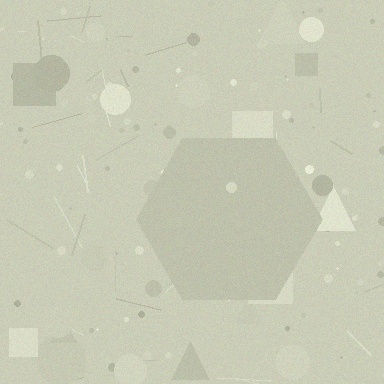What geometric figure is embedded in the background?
A hexagon is embedded in the background.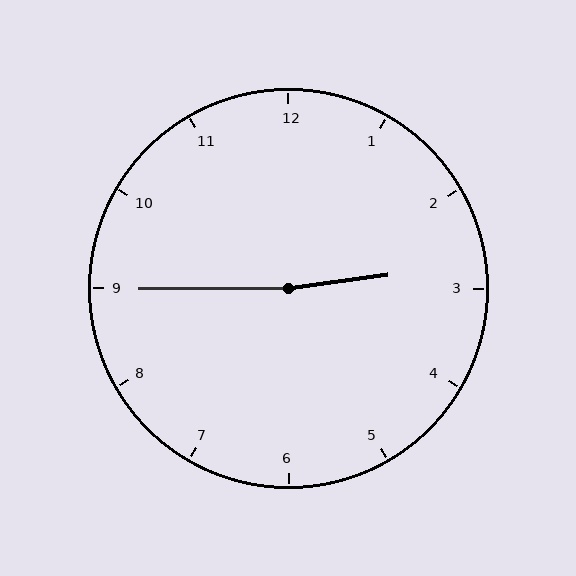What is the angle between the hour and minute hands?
Approximately 172 degrees.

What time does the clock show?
2:45.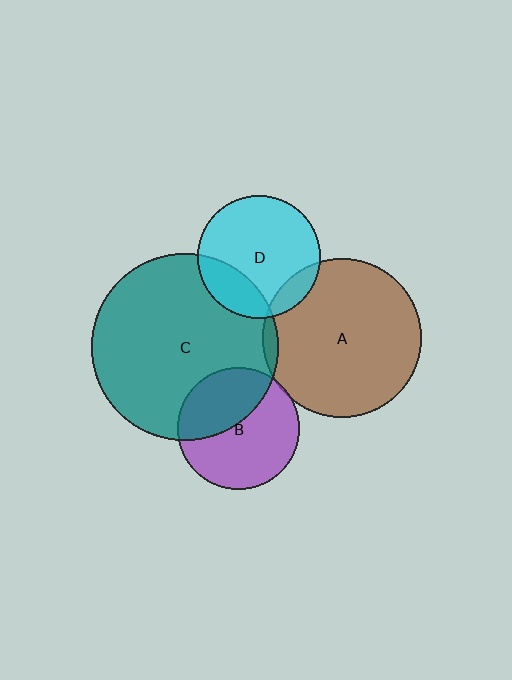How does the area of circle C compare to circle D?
Approximately 2.3 times.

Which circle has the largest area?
Circle C (teal).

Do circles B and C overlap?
Yes.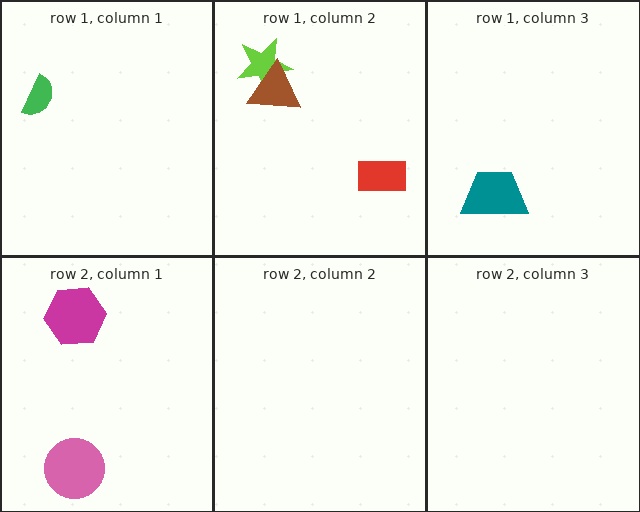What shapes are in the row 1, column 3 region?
The teal trapezoid.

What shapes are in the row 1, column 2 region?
The lime star, the brown triangle, the red rectangle.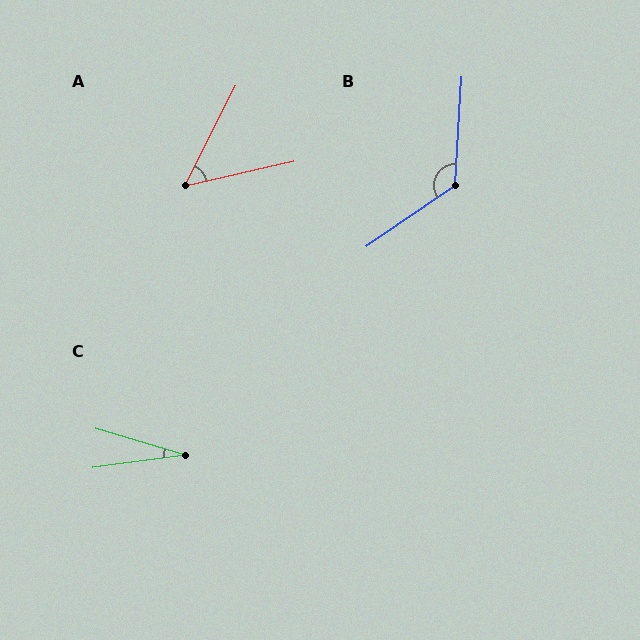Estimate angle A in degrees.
Approximately 50 degrees.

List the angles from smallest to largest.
C (24°), A (50°), B (128°).